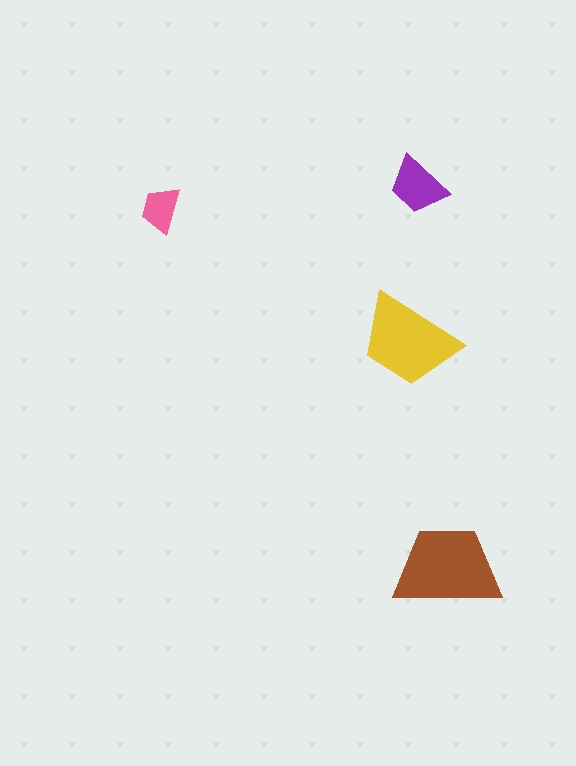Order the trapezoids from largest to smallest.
the brown one, the yellow one, the purple one, the pink one.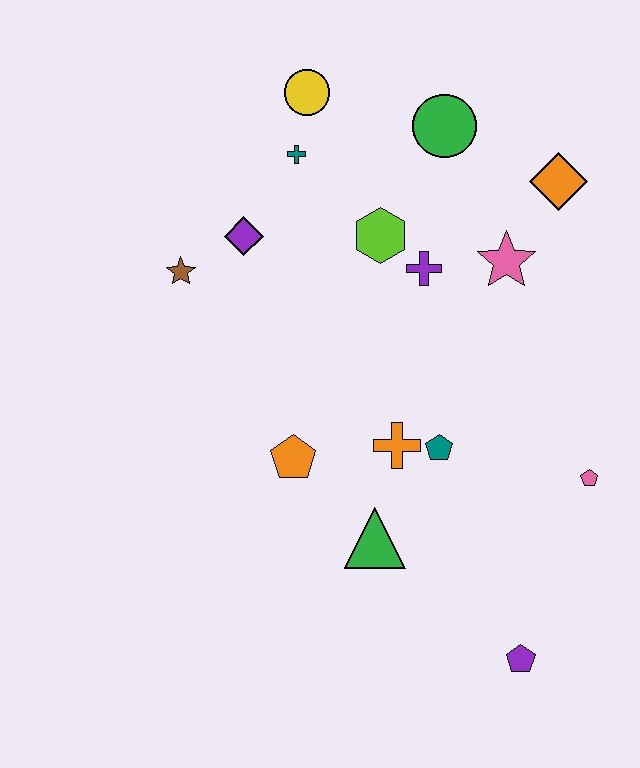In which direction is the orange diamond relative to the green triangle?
The orange diamond is above the green triangle.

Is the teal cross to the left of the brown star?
No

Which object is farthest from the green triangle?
The yellow circle is farthest from the green triangle.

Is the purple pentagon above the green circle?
No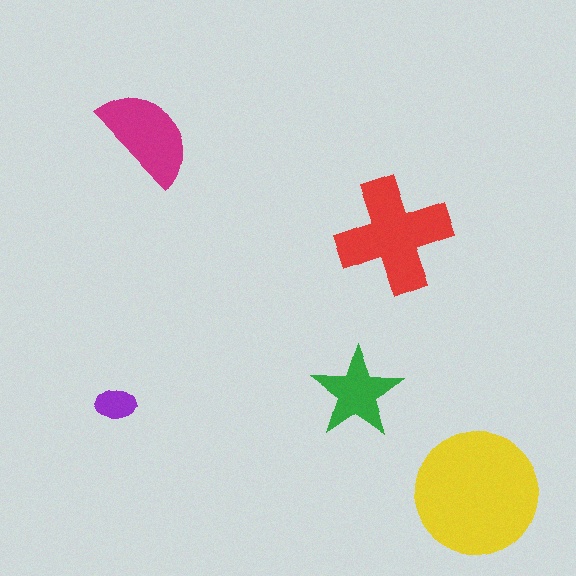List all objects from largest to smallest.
The yellow circle, the red cross, the magenta semicircle, the green star, the purple ellipse.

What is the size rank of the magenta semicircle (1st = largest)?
3rd.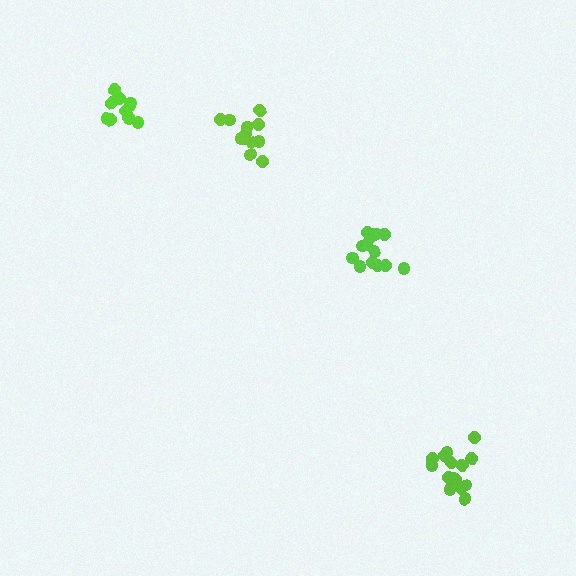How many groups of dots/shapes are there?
There are 4 groups.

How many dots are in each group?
Group 1: 11 dots, Group 2: 12 dots, Group 3: 14 dots, Group 4: 17 dots (54 total).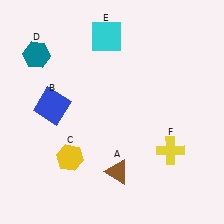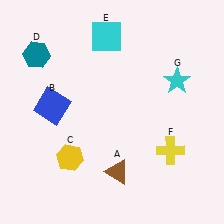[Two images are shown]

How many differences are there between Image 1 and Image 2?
There is 1 difference between the two images.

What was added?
A cyan star (G) was added in Image 2.